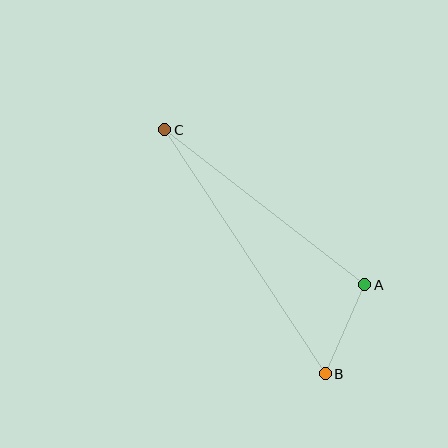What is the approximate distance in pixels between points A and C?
The distance between A and C is approximately 253 pixels.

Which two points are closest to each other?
Points A and B are closest to each other.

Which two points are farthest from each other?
Points B and C are farthest from each other.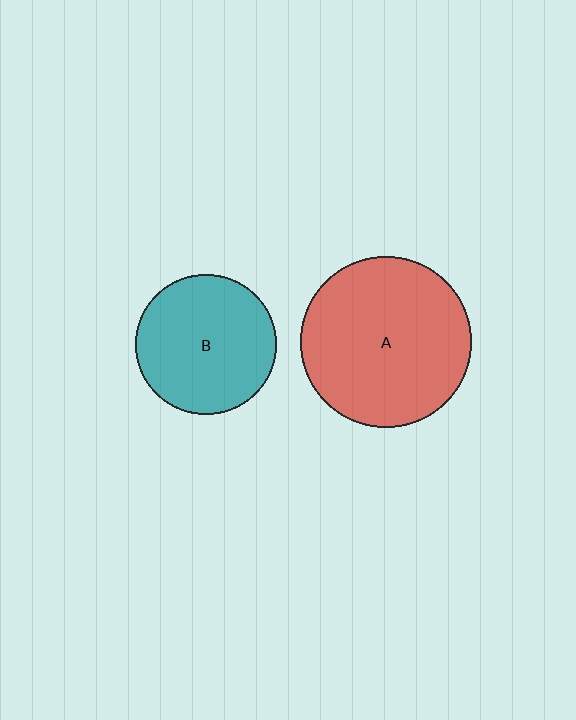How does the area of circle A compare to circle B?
Approximately 1.5 times.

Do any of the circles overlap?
No, none of the circles overlap.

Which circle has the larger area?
Circle A (red).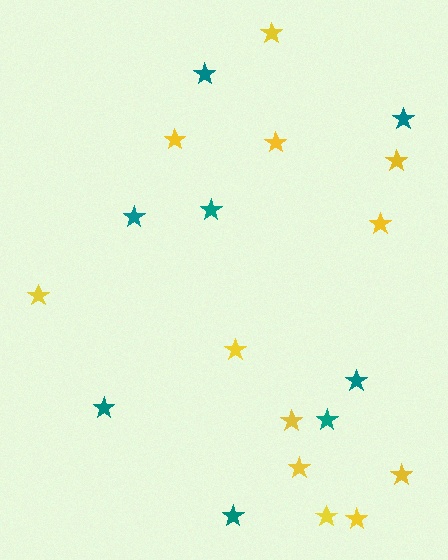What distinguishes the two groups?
There are 2 groups: one group of yellow stars (12) and one group of teal stars (8).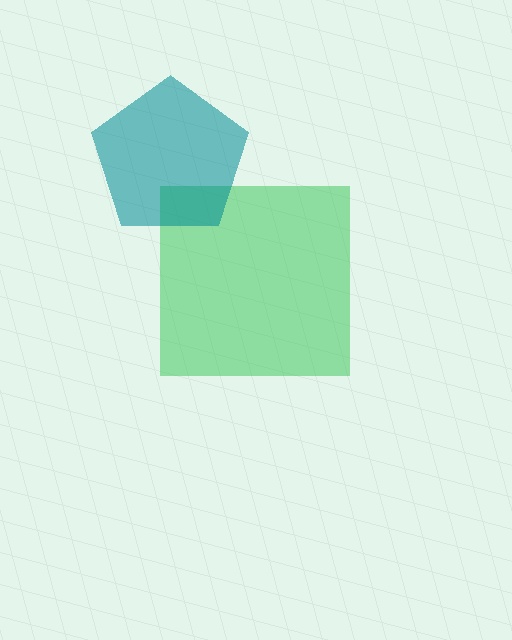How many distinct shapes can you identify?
There are 2 distinct shapes: a green square, a teal pentagon.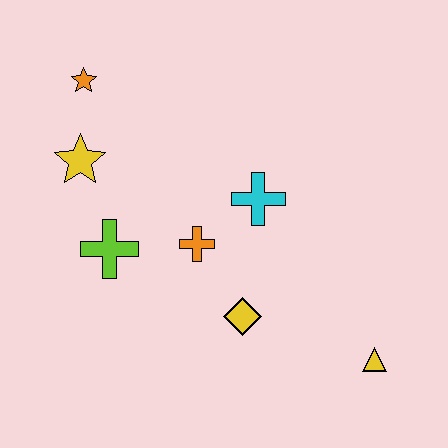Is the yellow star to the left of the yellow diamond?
Yes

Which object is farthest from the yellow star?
The yellow triangle is farthest from the yellow star.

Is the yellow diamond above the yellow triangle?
Yes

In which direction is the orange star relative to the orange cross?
The orange star is above the orange cross.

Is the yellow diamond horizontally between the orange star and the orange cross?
No